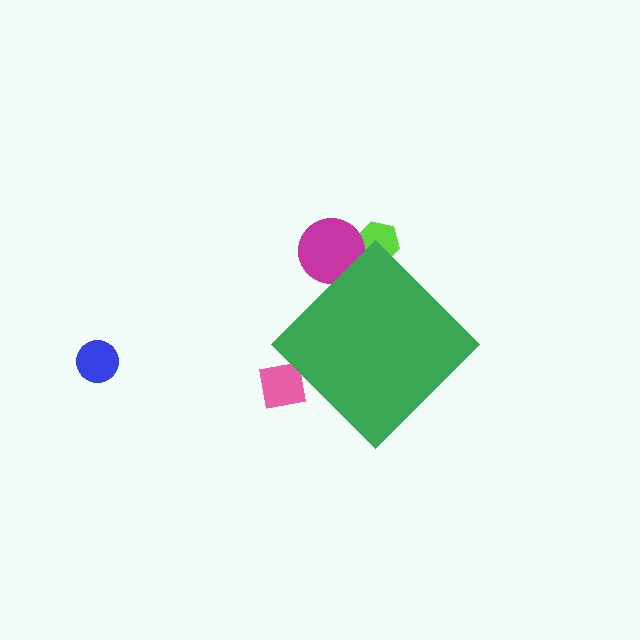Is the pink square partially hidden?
Yes, the pink square is partially hidden behind the green diamond.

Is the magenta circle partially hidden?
Yes, the magenta circle is partially hidden behind the green diamond.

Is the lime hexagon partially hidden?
Yes, the lime hexagon is partially hidden behind the green diamond.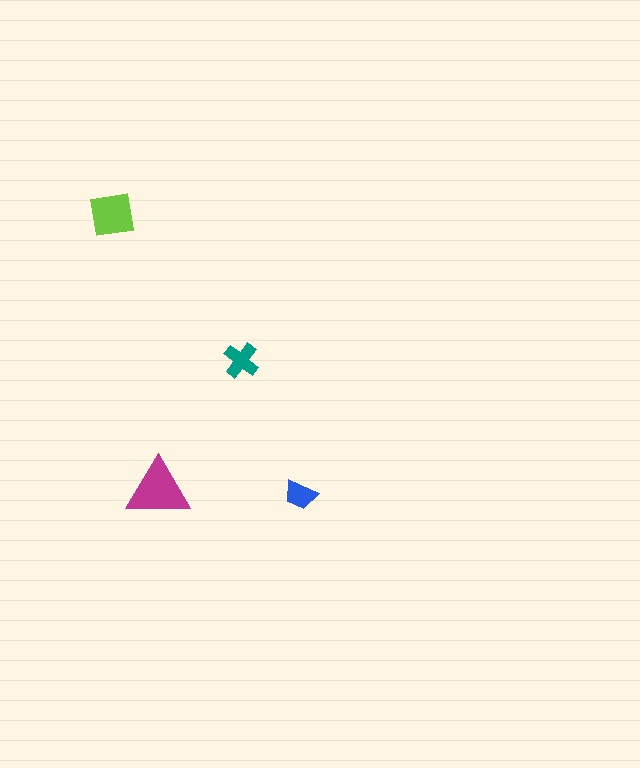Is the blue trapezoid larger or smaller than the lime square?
Smaller.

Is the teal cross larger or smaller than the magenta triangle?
Smaller.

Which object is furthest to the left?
The lime square is leftmost.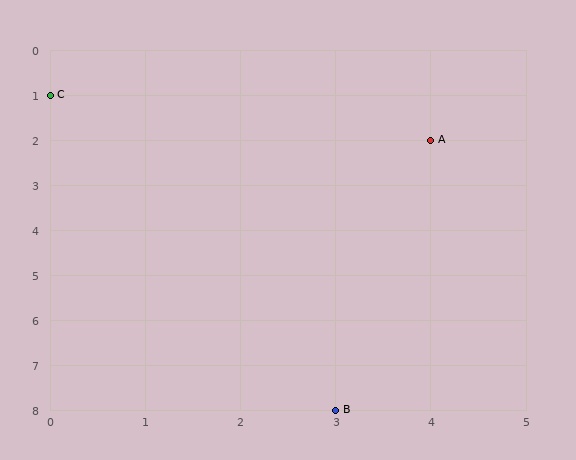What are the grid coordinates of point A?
Point A is at grid coordinates (4, 2).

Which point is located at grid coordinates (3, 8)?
Point B is at (3, 8).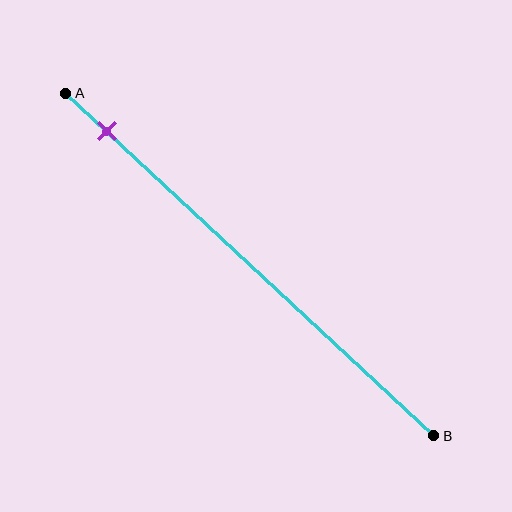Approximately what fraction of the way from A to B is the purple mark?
The purple mark is approximately 10% of the way from A to B.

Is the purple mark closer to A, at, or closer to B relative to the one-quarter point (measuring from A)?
The purple mark is closer to point A than the one-quarter point of segment AB.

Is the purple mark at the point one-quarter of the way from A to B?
No, the mark is at about 10% from A, not at the 25% one-quarter point.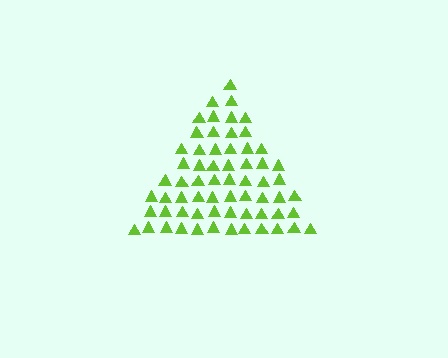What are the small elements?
The small elements are triangles.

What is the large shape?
The large shape is a triangle.